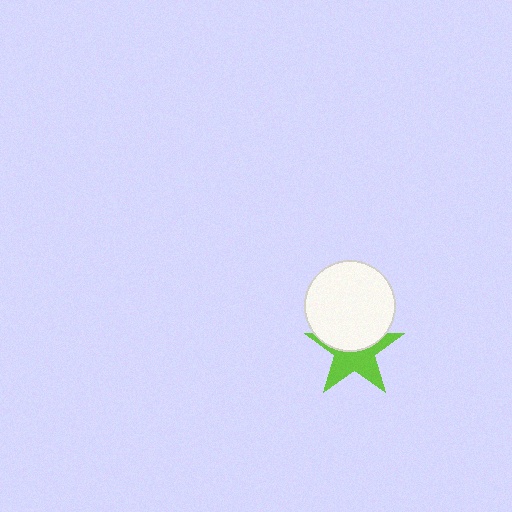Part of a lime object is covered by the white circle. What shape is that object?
It is a star.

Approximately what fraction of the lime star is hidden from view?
Roughly 43% of the lime star is hidden behind the white circle.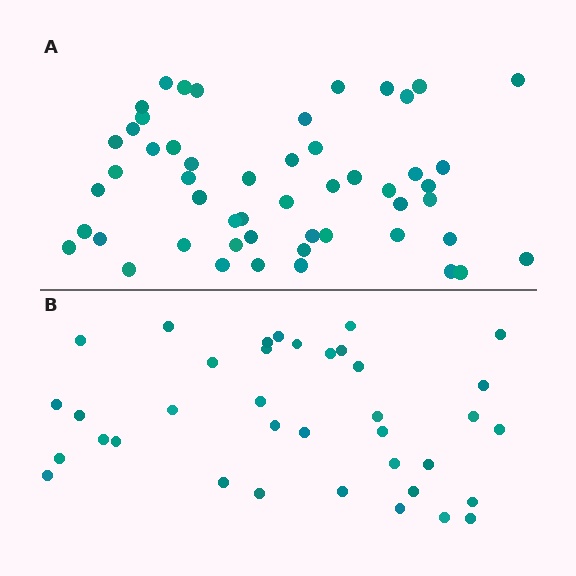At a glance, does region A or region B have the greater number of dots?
Region A (the top region) has more dots.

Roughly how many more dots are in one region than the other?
Region A has approximately 15 more dots than region B.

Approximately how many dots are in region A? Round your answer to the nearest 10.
About 50 dots. (The exact count is 52, which rounds to 50.)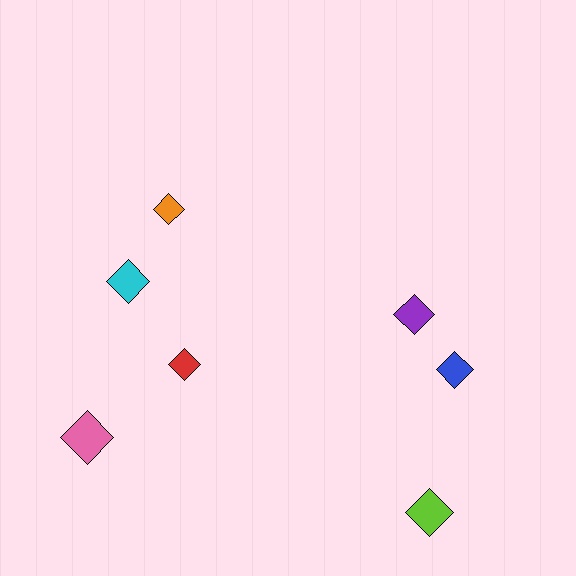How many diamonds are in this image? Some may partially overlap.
There are 7 diamonds.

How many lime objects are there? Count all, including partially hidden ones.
There is 1 lime object.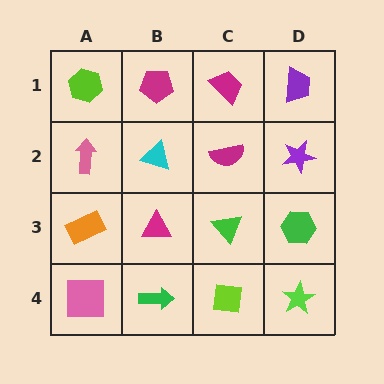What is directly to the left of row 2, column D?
A magenta semicircle.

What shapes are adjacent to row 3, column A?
A pink arrow (row 2, column A), a pink square (row 4, column A), a magenta triangle (row 3, column B).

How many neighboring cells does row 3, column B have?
4.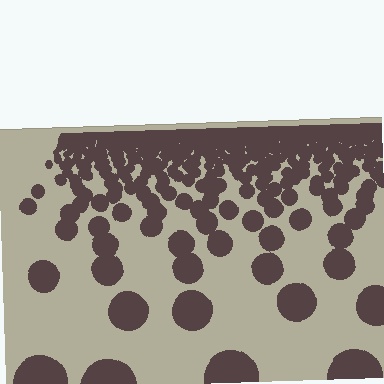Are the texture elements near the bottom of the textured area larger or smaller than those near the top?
Larger. Near the bottom, elements are closer to the viewer and appear at a bigger on-screen size.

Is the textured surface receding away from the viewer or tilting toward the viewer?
The surface is receding away from the viewer. Texture elements get smaller and denser toward the top.